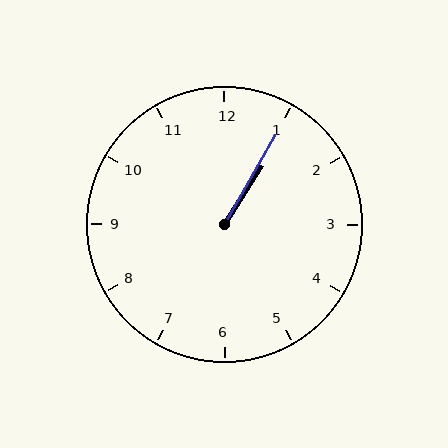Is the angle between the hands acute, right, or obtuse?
It is acute.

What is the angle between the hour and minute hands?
Approximately 2 degrees.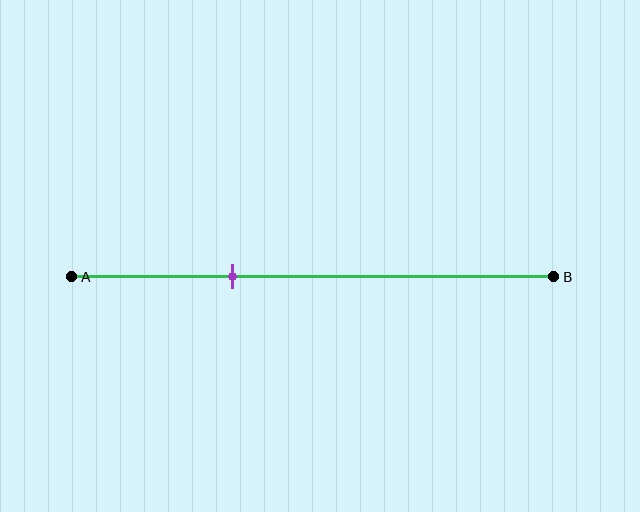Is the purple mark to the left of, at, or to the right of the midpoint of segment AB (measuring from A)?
The purple mark is to the left of the midpoint of segment AB.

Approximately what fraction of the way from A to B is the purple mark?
The purple mark is approximately 35% of the way from A to B.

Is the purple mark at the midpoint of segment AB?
No, the mark is at about 35% from A, not at the 50% midpoint.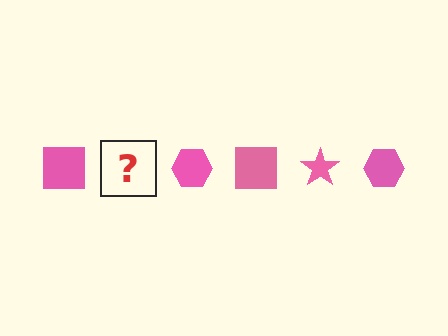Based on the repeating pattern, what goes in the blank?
The blank should be a pink star.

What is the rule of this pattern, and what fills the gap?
The rule is that the pattern cycles through square, star, hexagon shapes in pink. The gap should be filled with a pink star.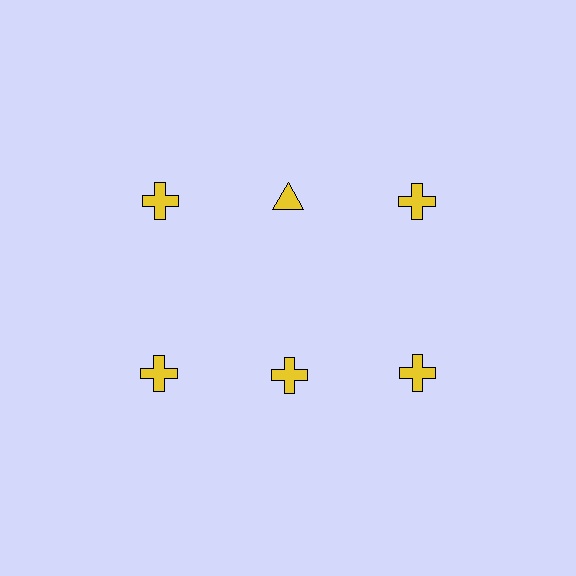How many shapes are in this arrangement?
There are 6 shapes arranged in a grid pattern.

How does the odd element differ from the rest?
It has a different shape: triangle instead of cross.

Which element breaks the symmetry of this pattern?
The yellow triangle in the top row, second from left column breaks the symmetry. All other shapes are yellow crosses.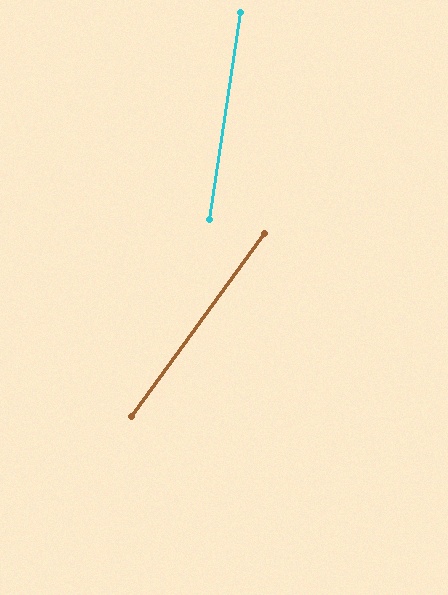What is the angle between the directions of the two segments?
Approximately 28 degrees.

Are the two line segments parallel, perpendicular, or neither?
Neither parallel nor perpendicular — they differ by about 28°.